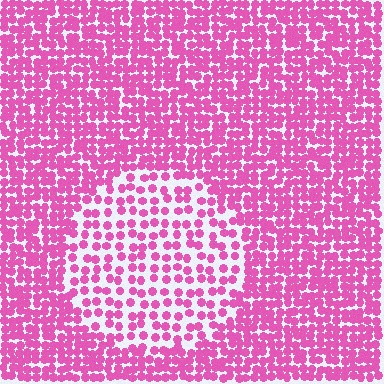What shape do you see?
I see a circle.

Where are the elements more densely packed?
The elements are more densely packed outside the circle boundary.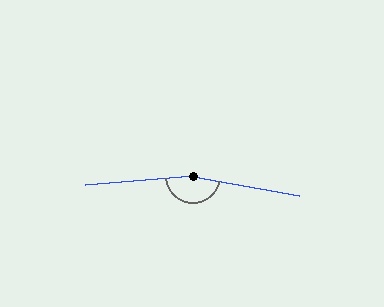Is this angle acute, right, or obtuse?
It is obtuse.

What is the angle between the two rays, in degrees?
Approximately 165 degrees.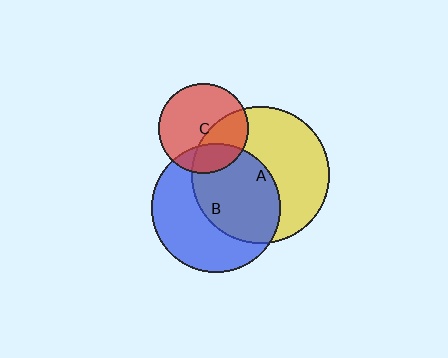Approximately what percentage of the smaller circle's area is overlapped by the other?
Approximately 50%.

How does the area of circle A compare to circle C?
Approximately 2.3 times.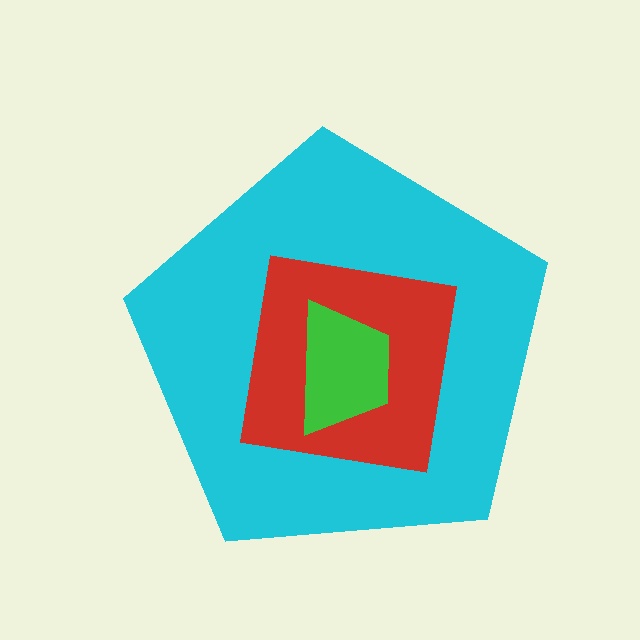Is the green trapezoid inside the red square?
Yes.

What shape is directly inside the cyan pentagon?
The red square.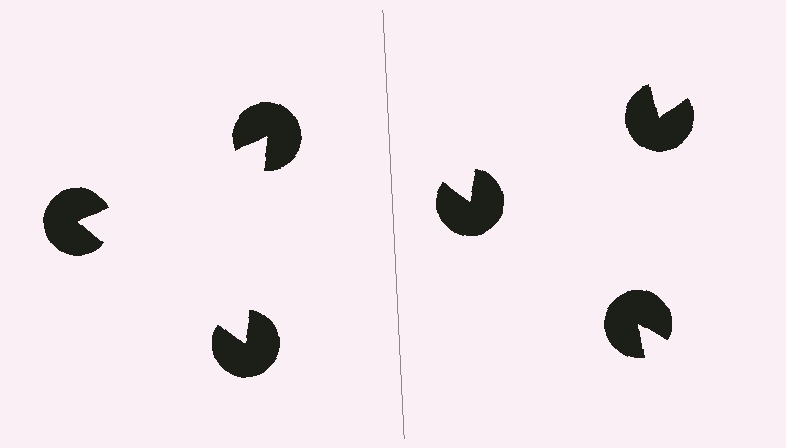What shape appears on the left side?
An illusory triangle.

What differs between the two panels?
The pac-man discs are positioned identically on both sides; only the wedge orientations differ. On the left they align to a triangle; on the right they are misaligned.